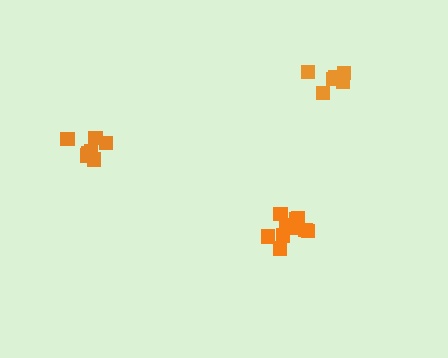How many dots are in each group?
Group 1: 6 dots, Group 2: 10 dots, Group 3: 7 dots (23 total).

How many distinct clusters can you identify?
There are 3 distinct clusters.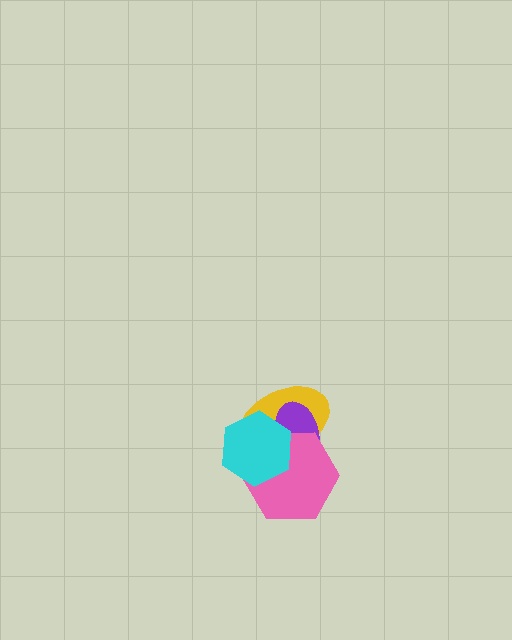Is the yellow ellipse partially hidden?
Yes, it is partially covered by another shape.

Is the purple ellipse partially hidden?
Yes, it is partially covered by another shape.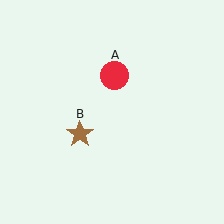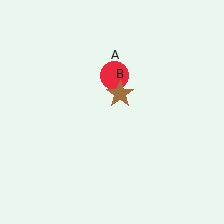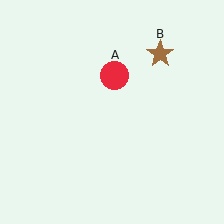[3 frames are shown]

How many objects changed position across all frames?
1 object changed position: brown star (object B).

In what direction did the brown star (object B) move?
The brown star (object B) moved up and to the right.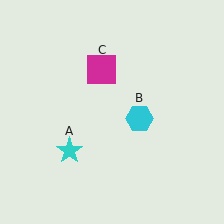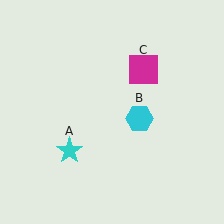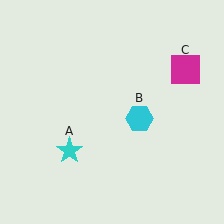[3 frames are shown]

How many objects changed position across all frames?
1 object changed position: magenta square (object C).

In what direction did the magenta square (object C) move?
The magenta square (object C) moved right.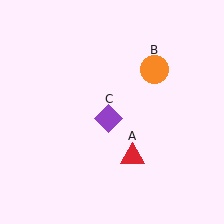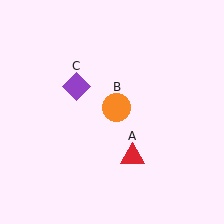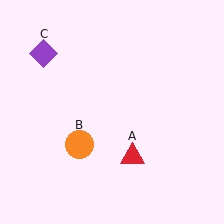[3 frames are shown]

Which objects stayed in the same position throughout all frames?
Red triangle (object A) remained stationary.